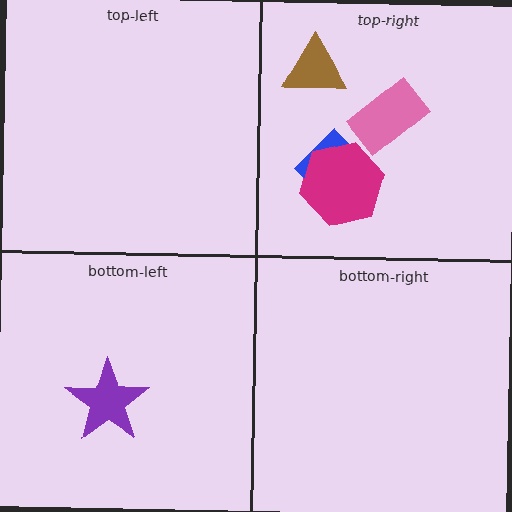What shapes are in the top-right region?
The pink rectangle, the blue diamond, the brown triangle, the magenta hexagon.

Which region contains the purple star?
The bottom-left region.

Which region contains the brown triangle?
The top-right region.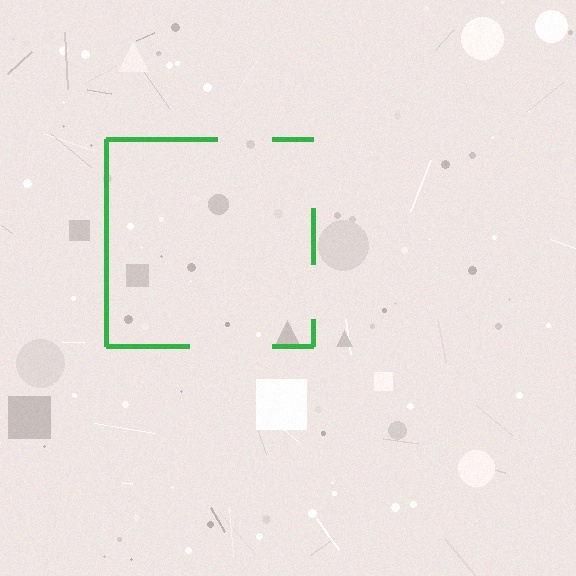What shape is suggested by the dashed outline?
The dashed outline suggests a square.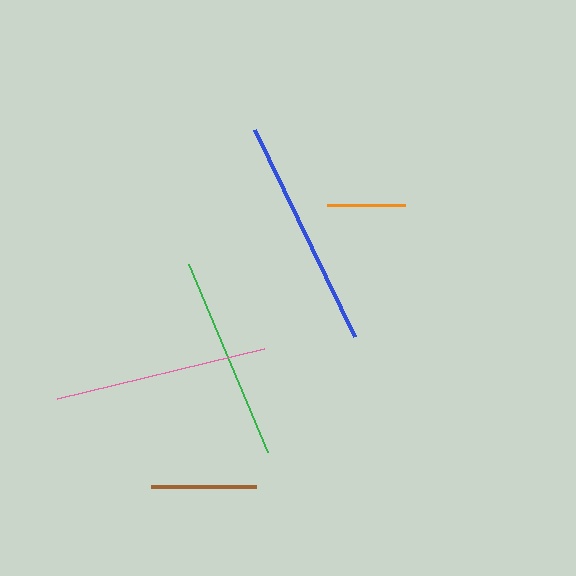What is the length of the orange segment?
The orange segment is approximately 78 pixels long.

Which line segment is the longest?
The blue line is the longest at approximately 230 pixels.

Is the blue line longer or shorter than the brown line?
The blue line is longer than the brown line.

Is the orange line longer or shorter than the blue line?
The blue line is longer than the orange line.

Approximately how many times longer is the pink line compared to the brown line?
The pink line is approximately 2.0 times the length of the brown line.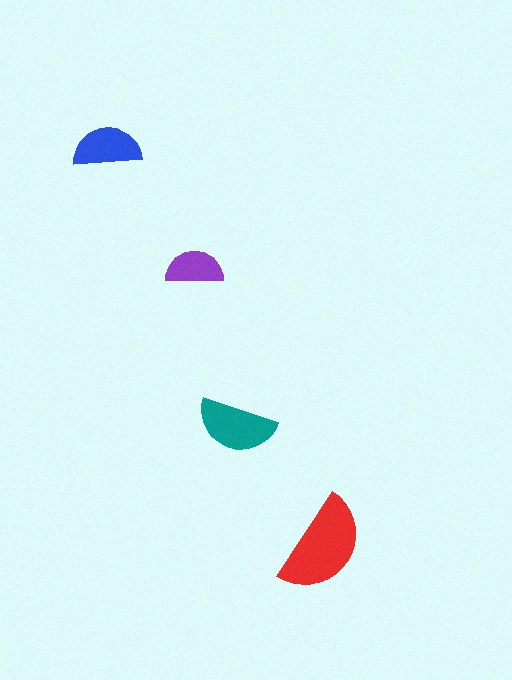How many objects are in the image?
There are 4 objects in the image.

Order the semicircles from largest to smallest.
the red one, the teal one, the blue one, the purple one.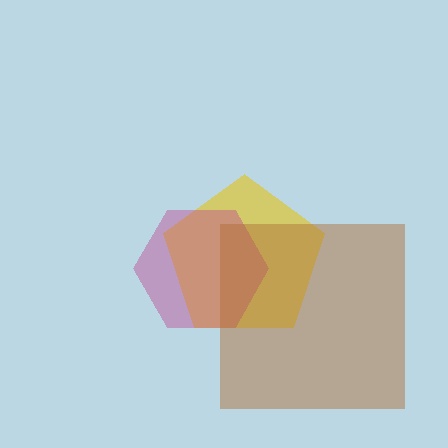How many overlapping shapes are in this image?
There are 3 overlapping shapes in the image.